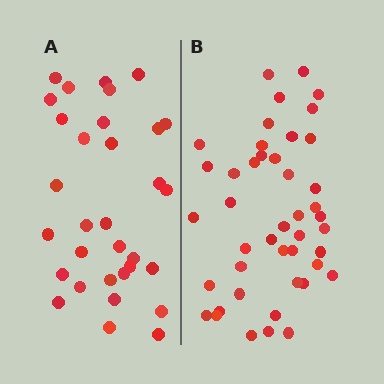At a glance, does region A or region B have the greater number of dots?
Region B (the right region) has more dots.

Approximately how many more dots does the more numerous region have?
Region B has roughly 12 or so more dots than region A.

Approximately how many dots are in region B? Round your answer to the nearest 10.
About 40 dots. (The exact count is 44, which rounds to 40.)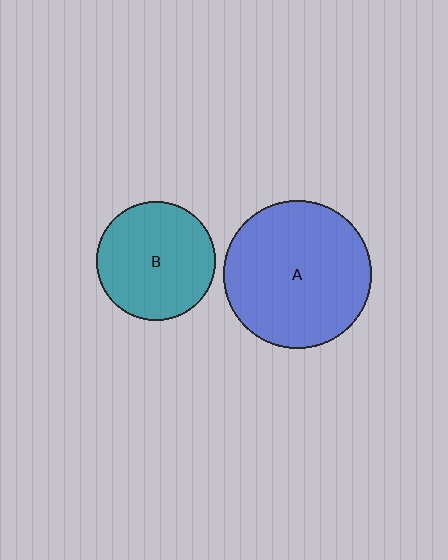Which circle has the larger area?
Circle A (blue).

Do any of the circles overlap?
No, none of the circles overlap.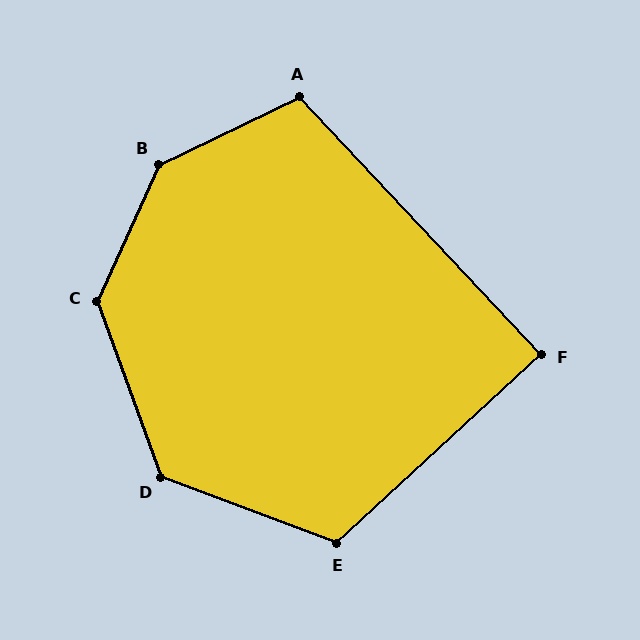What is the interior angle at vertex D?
Approximately 131 degrees (obtuse).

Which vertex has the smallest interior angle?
F, at approximately 89 degrees.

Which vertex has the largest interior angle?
B, at approximately 140 degrees.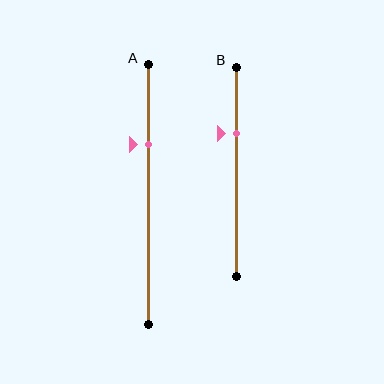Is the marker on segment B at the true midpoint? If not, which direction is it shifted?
No, the marker on segment B is shifted upward by about 18% of the segment length.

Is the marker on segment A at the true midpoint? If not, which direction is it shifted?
No, the marker on segment A is shifted upward by about 19% of the segment length.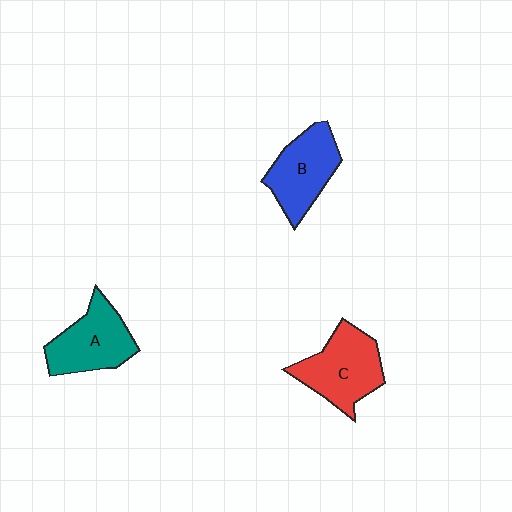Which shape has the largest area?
Shape C (red).